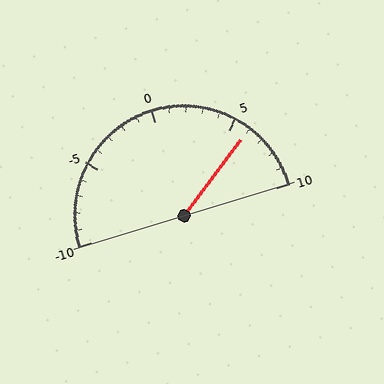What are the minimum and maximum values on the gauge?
The gauge ranges from -10 to 10.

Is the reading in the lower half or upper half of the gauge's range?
The reading is in the upper half of the range (-10 to 10).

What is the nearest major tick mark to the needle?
The nearest major tick mark is 5.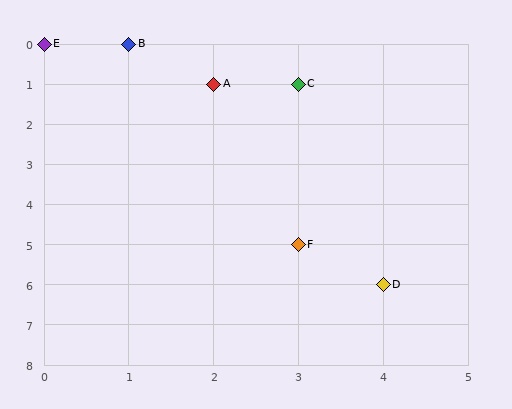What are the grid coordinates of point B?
Point B is at grid coordinates (1, 0).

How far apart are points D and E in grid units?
Points D and E are 4 columns and 6 rows apart (about 7.2 grid units diagonally).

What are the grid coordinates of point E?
Point E is at grid coordinates (0, 0).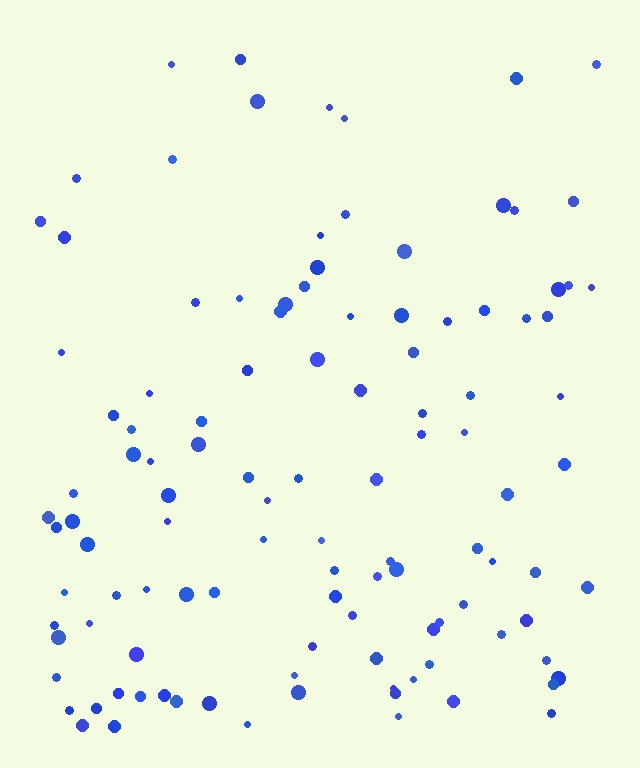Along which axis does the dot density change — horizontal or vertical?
Vertical.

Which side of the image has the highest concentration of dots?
The bottom.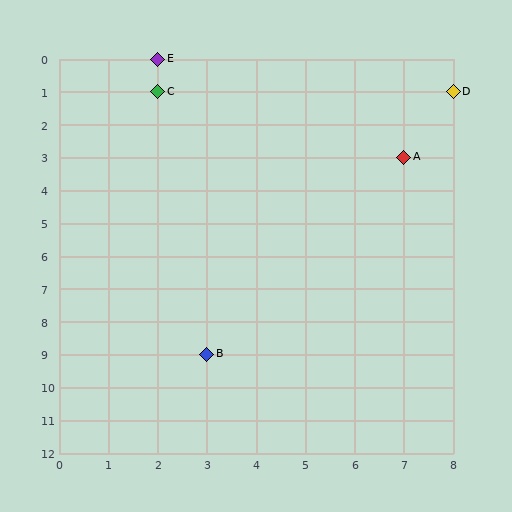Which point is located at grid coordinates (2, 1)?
Point C is at (2, 1).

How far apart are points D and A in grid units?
Points D and A are 1 column and 2 rows apart (about 2.2 grid units diagonally).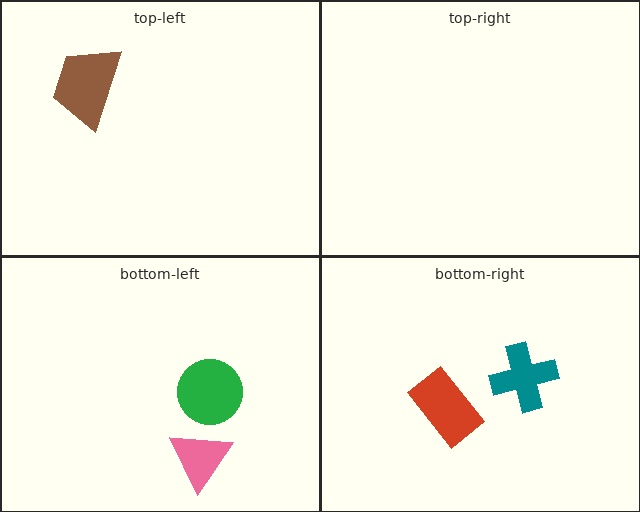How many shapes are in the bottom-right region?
2.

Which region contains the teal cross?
The bottom-right region.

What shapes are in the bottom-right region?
The red rectangle, the teal cross.